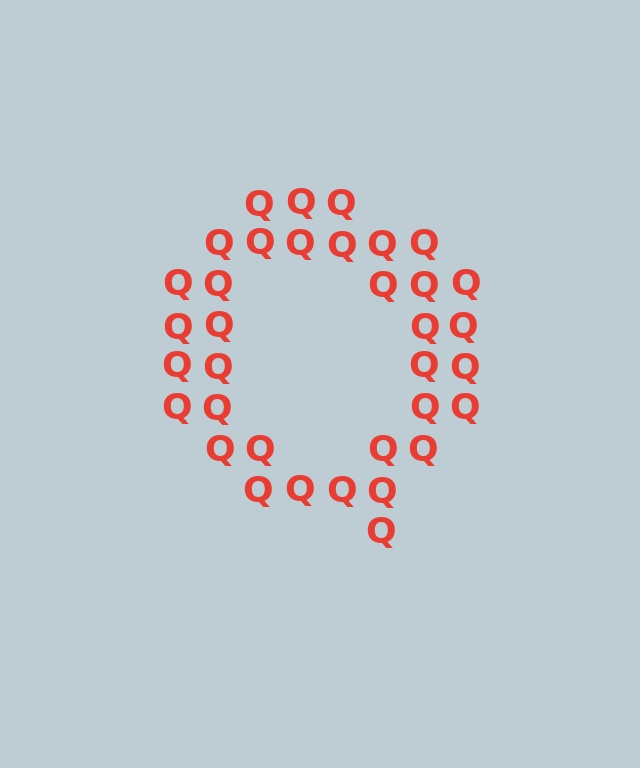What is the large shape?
The large shape is the letter Q.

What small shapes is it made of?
It is made of small letter Q's.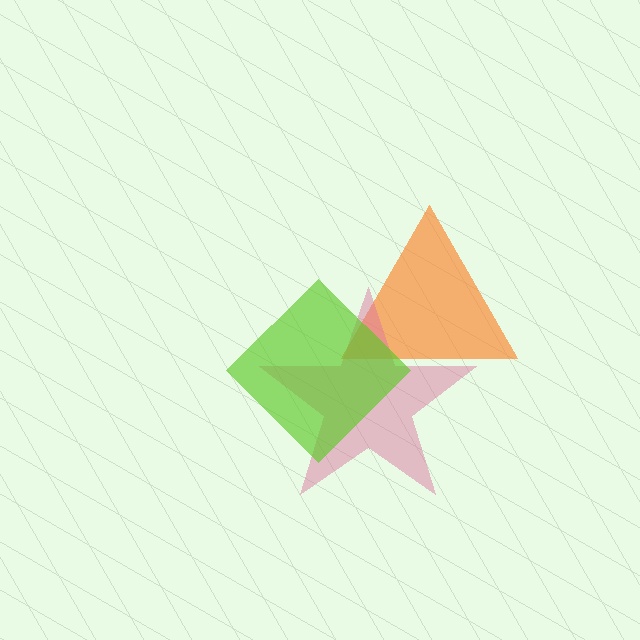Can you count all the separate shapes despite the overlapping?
Yes, there are 3 separate shapes.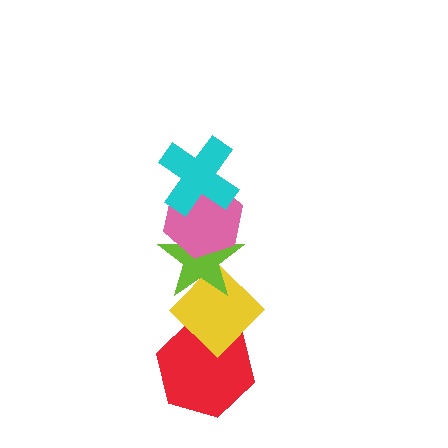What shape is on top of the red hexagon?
The yellow diamond is on top of the red hexagon.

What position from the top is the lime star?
The lime star is 3rd from the top.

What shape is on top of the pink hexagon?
The cyan cross is on top of the pink hexagon.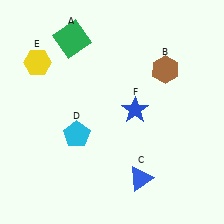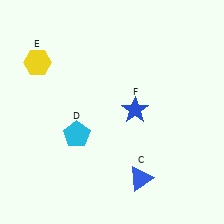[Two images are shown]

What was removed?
The brown hexagon (B), the green square (A) were removed in Image 2.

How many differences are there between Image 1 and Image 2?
There are 2 differences between the two images.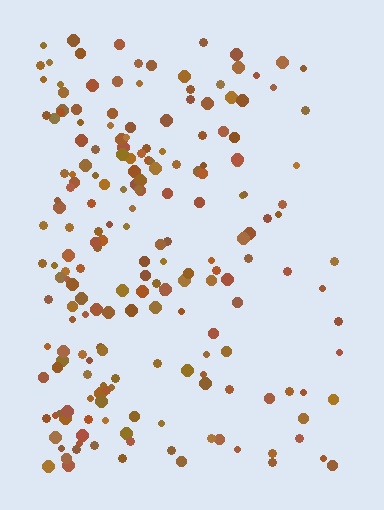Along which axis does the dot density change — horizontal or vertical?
Horizontal.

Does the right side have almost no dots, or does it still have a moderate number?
Still a moderate number, just noticeably fewer than the left.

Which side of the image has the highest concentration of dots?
The left.